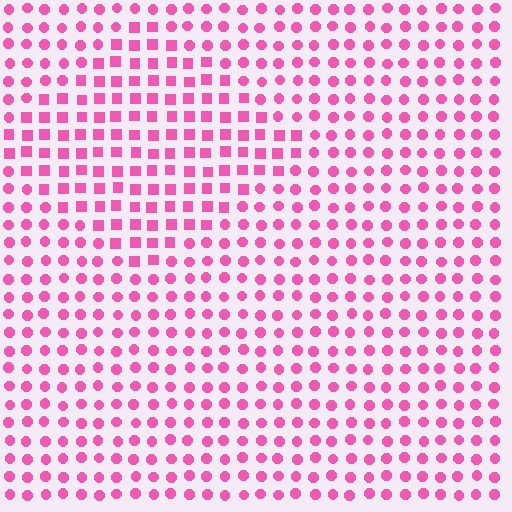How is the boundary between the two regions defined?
The boundary is defined by a change in element shape: squares inside vs. circles outside. All elements share the same color and spacing.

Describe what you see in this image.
The image is filled with small pink elements arranged in a uniform grid. A diamond-shaped region contains squares, while the surrounding area contains circles. The boundary is defined purely by the change in element shape.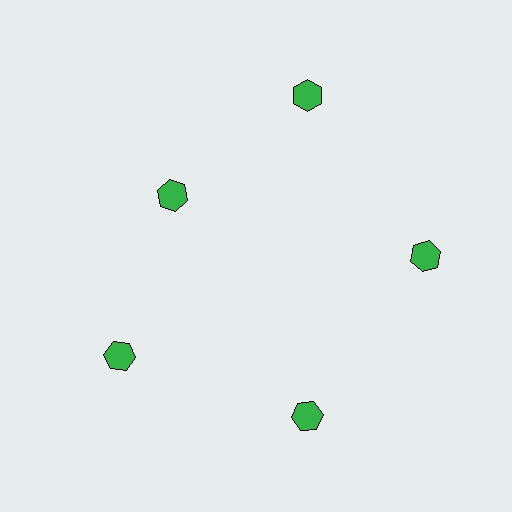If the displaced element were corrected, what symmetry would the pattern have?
It would have 5-fold rotational symmetry — the pattern would map onto itself every 72 degrees.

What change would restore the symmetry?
The symmetry would be restored by moving it outward, back onto the ring so that all 5 hexagons sit at equal angles and equal distance from the center.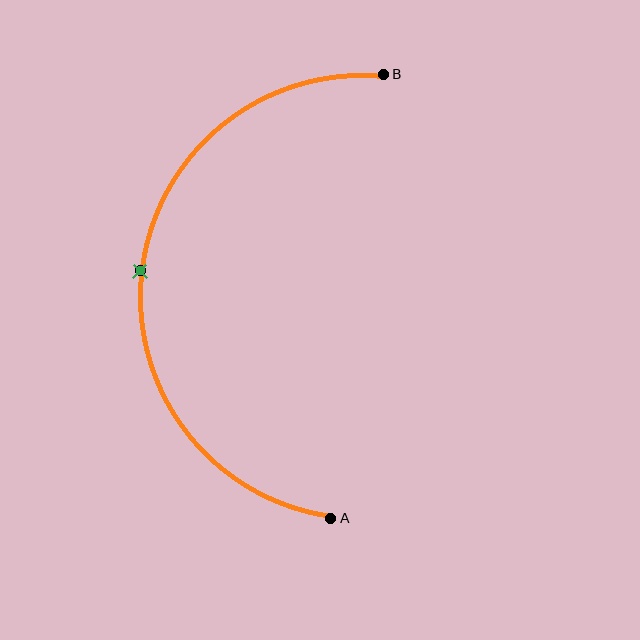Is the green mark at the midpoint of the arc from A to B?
Yes. The green mark lies on the arc at equal arc-length from both A and B — it is the arc midpoint.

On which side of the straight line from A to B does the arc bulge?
The arc bulges to the left of the straight line connecting A and B.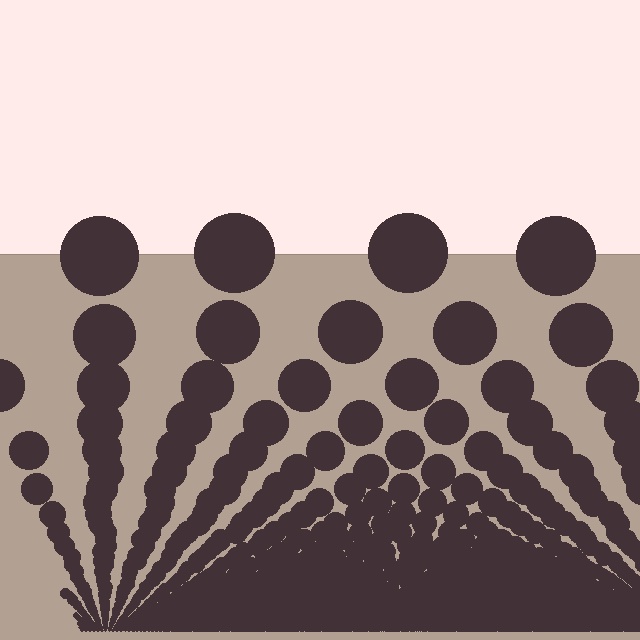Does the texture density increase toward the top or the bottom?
Density increases toward the bottom.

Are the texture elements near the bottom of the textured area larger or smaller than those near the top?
Smaller. The gradient is inverted — elements near the bottom are smaller and denser.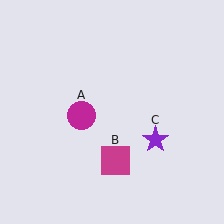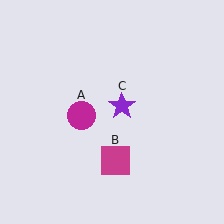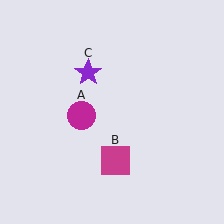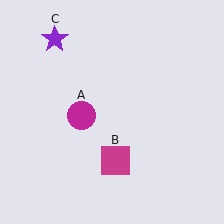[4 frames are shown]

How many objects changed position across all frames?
1 object changed position: purple star (object C).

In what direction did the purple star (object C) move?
The purple star (object C) moved up and to the left.